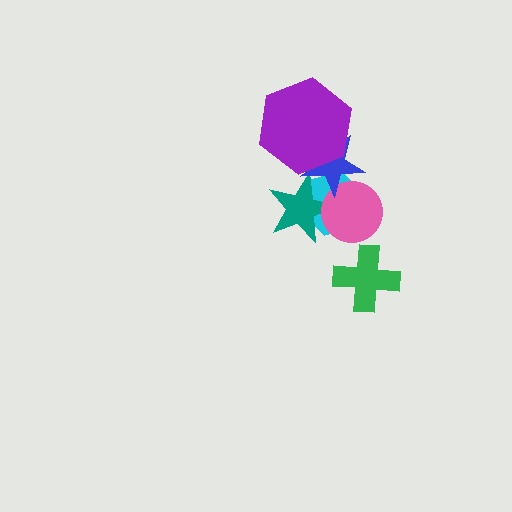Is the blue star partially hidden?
Yes, it is partially covered by another shape.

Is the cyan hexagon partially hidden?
Yes, it is partially covered by another shape.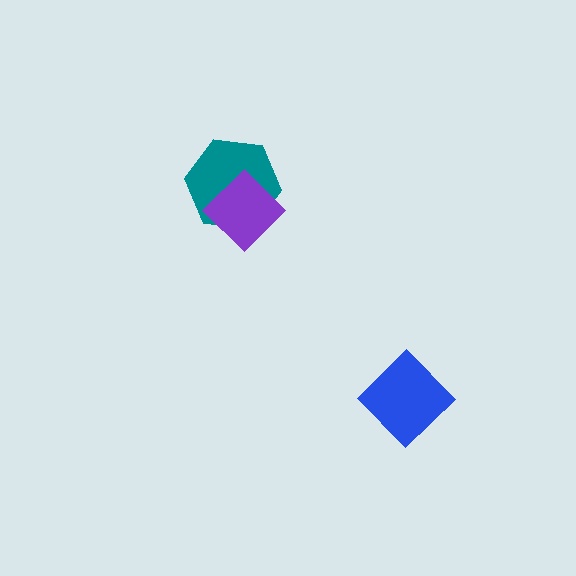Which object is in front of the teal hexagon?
The purple diamond is in front of the teal hexagon.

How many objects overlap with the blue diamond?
0 objects overlap with the blue diamond.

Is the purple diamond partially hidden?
No, no other shape covers it.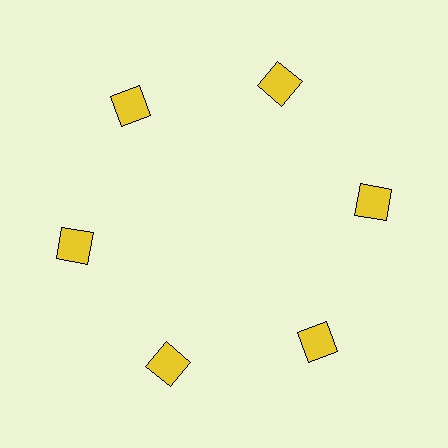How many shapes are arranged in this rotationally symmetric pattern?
There are 6 shapes, arranged in 6 groups of 1.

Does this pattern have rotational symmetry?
Yes, this pattern has 6-fold rotational symmetry. It looks the same after rotating 60 degrees around the center.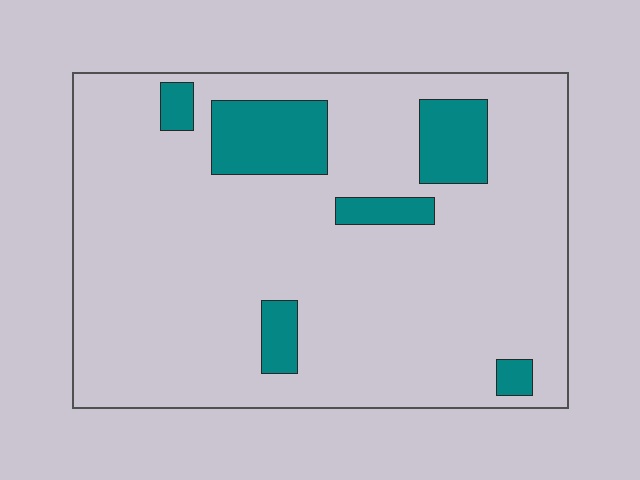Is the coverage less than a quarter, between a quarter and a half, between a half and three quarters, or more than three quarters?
Less than a quarter.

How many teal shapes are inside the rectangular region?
6.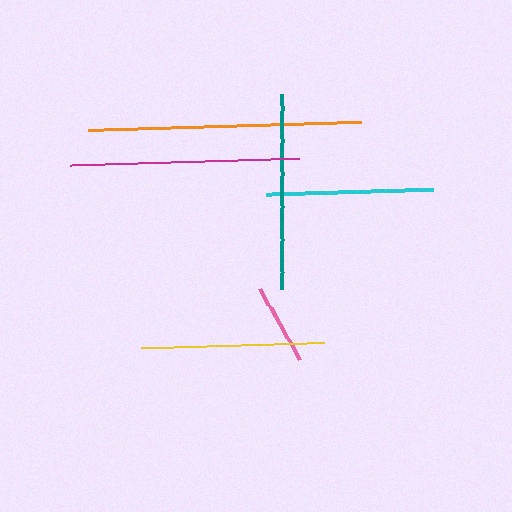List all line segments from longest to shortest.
From longest to shortest: orange, magenta, teal, yellow, cyan, pink.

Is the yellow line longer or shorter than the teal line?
The teal line is longer than the yellow line.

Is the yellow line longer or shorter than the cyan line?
The yellow line is longer than the cyan line.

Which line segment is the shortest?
The pink line is the shortest at approximately 81 pixels.